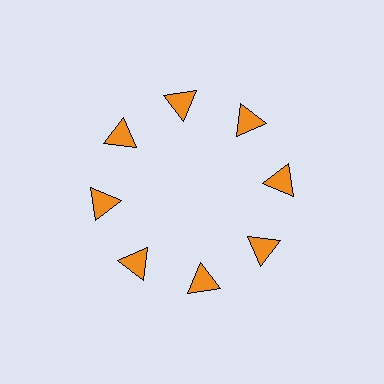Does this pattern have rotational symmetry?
Yes, this pattern has 8-fold rotational symmetry. It looks the same after rotating 45 degrees around the center.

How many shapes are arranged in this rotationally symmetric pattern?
There are 8 shapes, arranged in 8 groups of 1.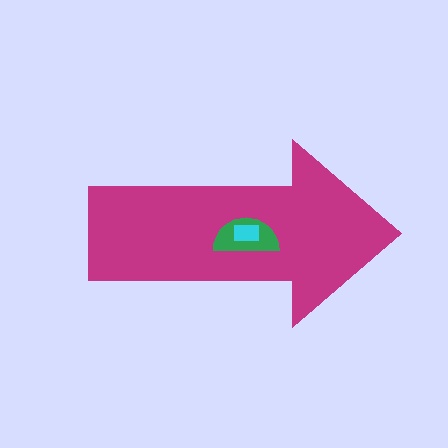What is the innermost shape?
The cyan rectangle.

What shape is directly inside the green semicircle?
The cyan rectangle.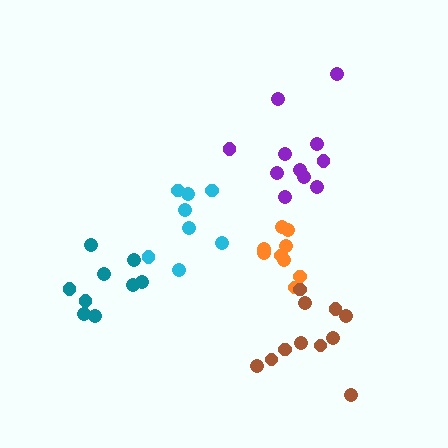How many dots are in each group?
Group 1: 9 dots, Group 2: 11 dots, Group 3: 11 dots, Group 4: 9 dots, Group 5: 8 dots (48 total).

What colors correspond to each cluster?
The clusters are colored: orange, purple, brown, teal, cyan.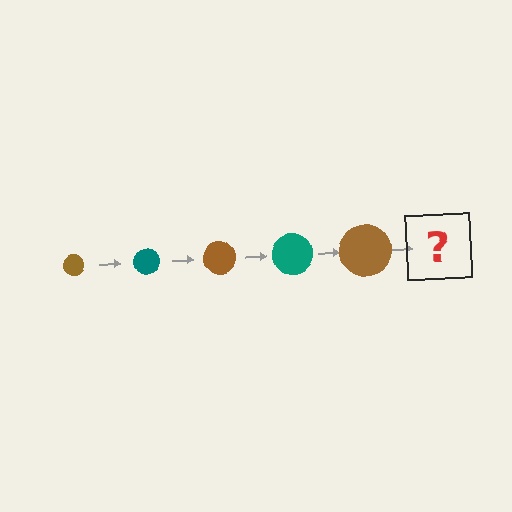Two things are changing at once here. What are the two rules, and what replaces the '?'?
The two rules are that the circle grows larger each step and the color cycles through brown and teal. The '?' should be a teal circle, larger than the previous one.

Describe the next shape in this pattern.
It should be a teal circle, larger than the previous one.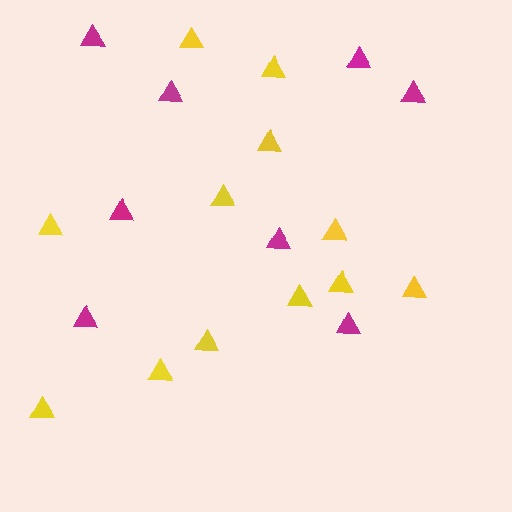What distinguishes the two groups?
There are 2 groups: one group of yellow triangles (12) and one group of magenta triangles (8).